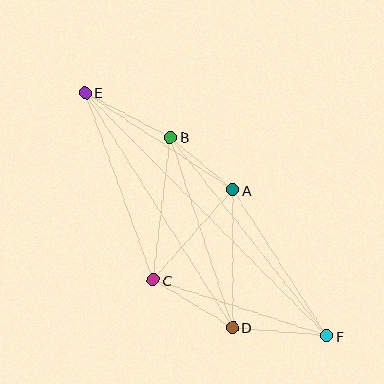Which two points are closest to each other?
Points A and B are closest to each other.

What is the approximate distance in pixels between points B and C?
The distance between B and C is approximately 144 pixels.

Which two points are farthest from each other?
Points E and F are farthest from each other.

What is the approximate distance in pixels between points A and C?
The distance between A and C is approximately 120 pixels.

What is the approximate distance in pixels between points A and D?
The distance between A and D is approximately 138 pixels.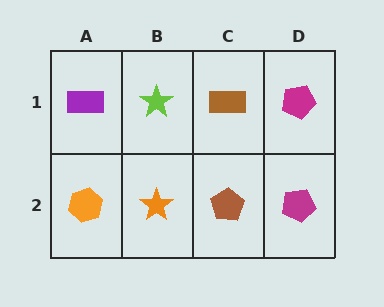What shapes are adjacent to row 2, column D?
A magenta pentagon (row 1, column D), a brown pentagon (row 2, column C).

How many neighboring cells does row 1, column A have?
2.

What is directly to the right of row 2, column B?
A brown pentagon.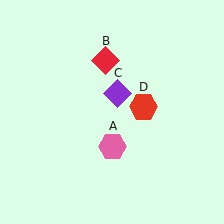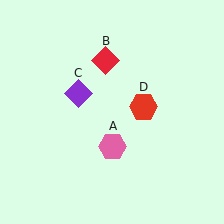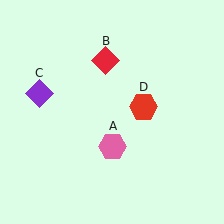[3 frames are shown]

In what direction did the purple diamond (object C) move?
The purple diamond (object C) moved left.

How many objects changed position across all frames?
1 object changed position: purple diamond (object C).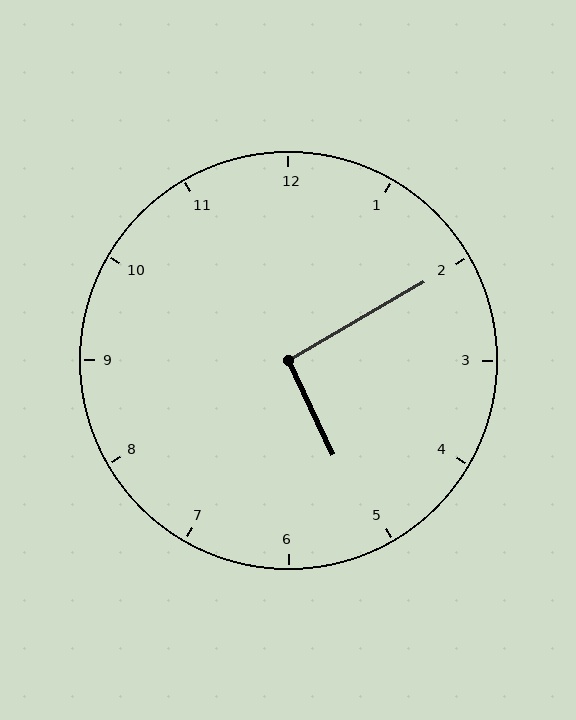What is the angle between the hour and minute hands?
Approximately 95 degrees.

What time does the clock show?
5:10.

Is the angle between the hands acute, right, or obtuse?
It is right.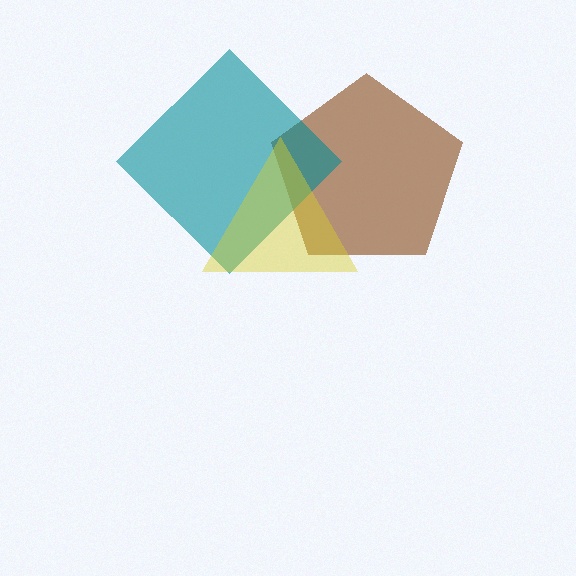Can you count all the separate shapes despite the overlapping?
Yes, there are 3 separate shapes.